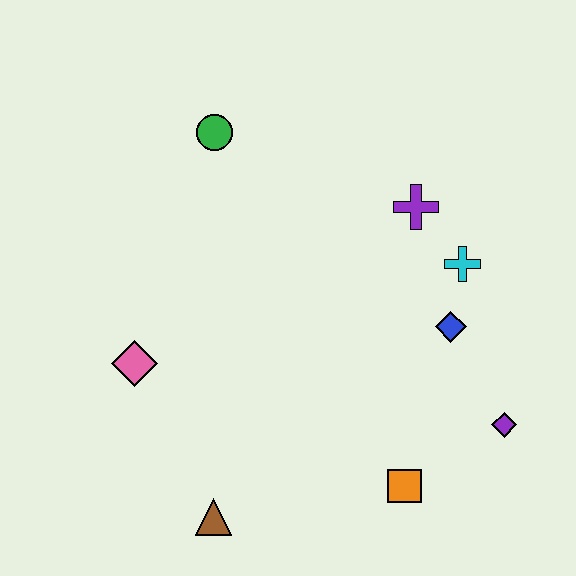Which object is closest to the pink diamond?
The brown triangle is closest to the pink diamond.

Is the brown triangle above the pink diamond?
No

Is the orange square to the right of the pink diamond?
Yes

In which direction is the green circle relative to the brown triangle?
The green circle is above the brown triangle.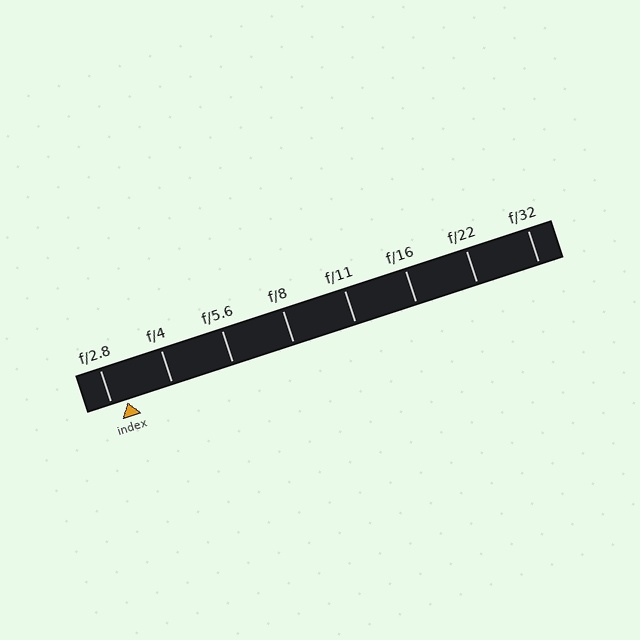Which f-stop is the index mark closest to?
The index mark is closest to f/2.8.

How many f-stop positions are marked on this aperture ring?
There are 8 f-stop positions marked.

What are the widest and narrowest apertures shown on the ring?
The widest aperture shown is f/2.8 and the narrowest is f/32.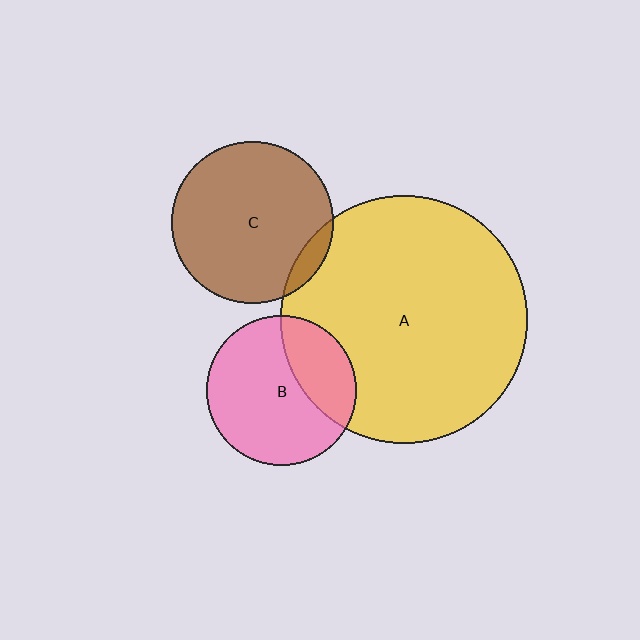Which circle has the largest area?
Circle A (yellow).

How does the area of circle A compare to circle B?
Approximately 2.7 times.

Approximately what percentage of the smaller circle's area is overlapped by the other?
Approximately 30%.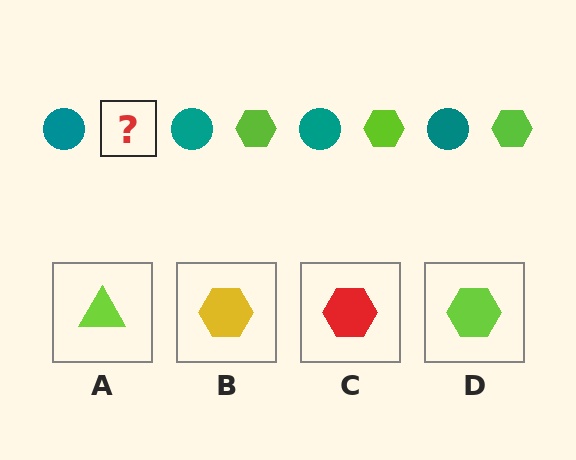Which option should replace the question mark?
Option D.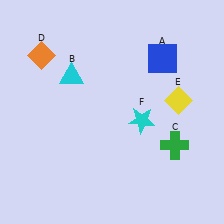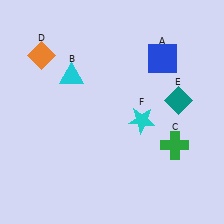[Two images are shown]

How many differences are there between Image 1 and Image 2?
There is 1 difference between the two images.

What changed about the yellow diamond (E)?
In Image 1, E is yellow. In Image 2, it changed to teal.